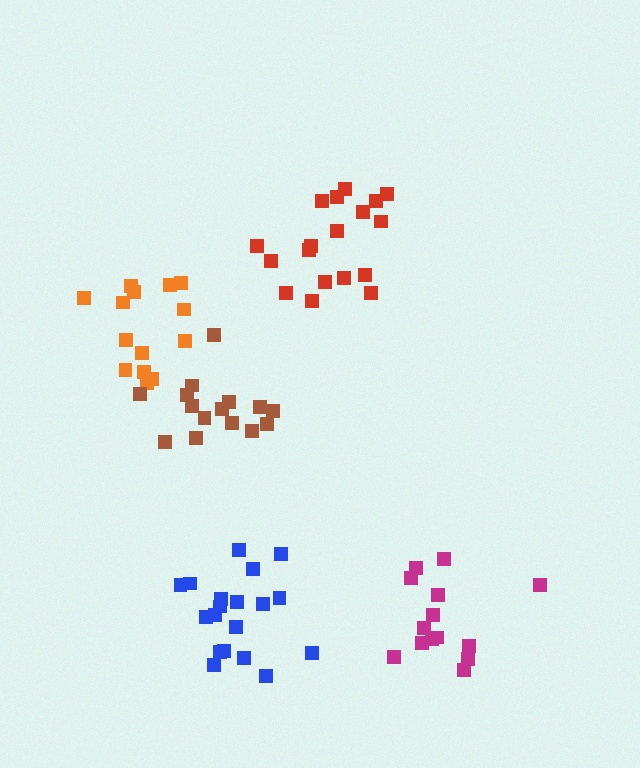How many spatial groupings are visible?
There are 5 spatial groupings.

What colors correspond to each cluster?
The clusters are colored: orange, blue, red, brown, magenta.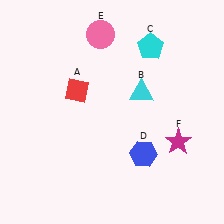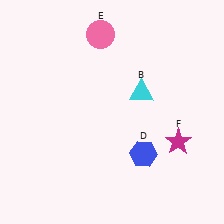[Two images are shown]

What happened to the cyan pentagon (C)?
The cyan pentagon (C) was removed in Image 2. It was in the top-right area of Image 1.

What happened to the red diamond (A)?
The red diamond (A) was removed in Image 2. It was in the top-left area of Image 1.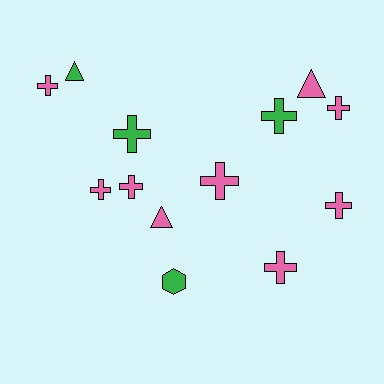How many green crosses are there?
There are 2 green crosses.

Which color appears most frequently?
Pink, with 9 objects.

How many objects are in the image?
There are 13 objects.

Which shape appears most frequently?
Cross, with 9 objects.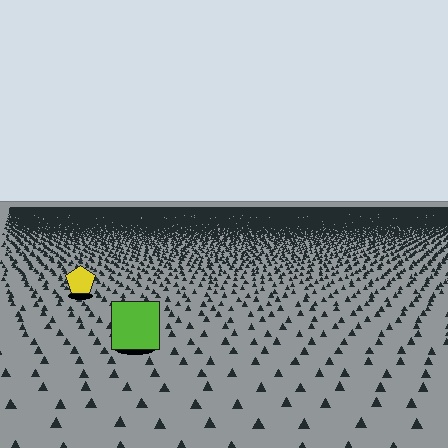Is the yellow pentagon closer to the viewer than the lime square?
No. The lime square is closer — you can tell from the texture gradient: the ground texture is coarser near it.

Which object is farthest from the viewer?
The yellow pentagon is farthest from the viewer. It appears smaller and the ground texture around it is denser.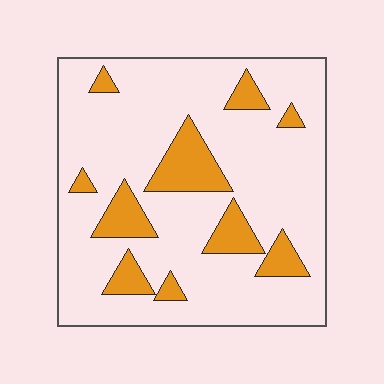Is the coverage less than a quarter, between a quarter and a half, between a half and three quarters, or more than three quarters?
Less than a quarter.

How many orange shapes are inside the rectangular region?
10.